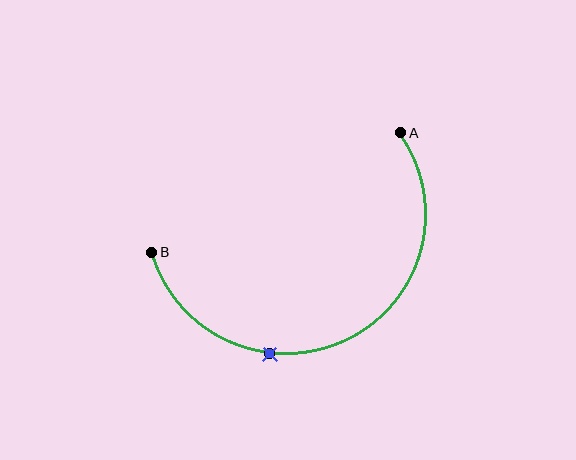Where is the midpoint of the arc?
The arc midpoint is the point on the curve farthest from the straight line joining A and B. It sits below that line.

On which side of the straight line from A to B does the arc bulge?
The arc bulges below the straight line connecting A and B.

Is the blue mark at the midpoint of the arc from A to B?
No. The blue mark lies on the arc but is closer to endpoint B. The arc midpoint would be at the point on the curve equidistant along the arc from both A and B.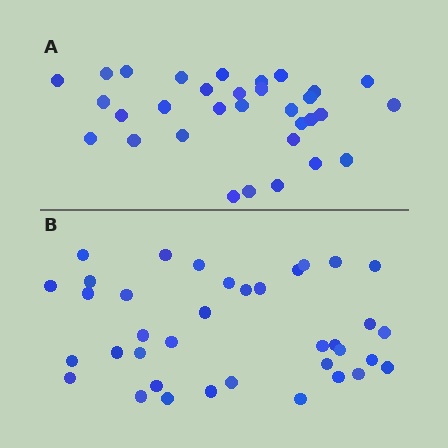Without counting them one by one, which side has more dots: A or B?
Region B (the bottom region) has more dots.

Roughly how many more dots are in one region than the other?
Region B has about 5 more dots than region A.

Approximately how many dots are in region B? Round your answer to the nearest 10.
About 40 dots. (The exact count is 37, which rounds to 40.)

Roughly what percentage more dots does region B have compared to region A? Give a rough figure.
About 15% more.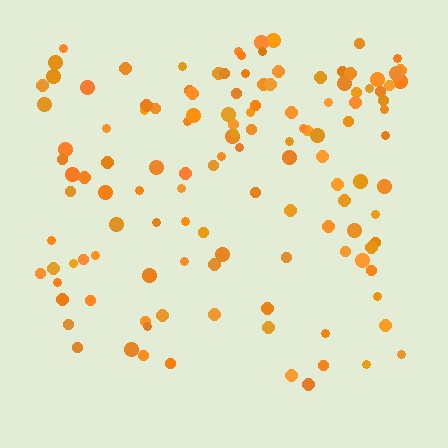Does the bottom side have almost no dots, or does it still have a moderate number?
Still a moderate number, just noticeably fewer than the top.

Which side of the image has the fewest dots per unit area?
The bottom.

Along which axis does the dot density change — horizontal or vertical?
Vertical.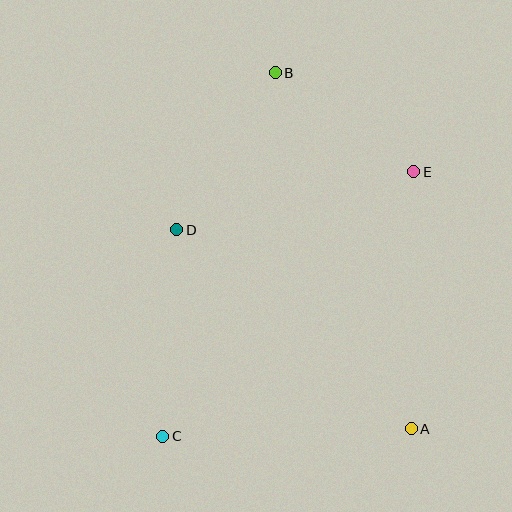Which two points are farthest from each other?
Points A and B are farthest from each other.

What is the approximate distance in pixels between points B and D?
The distance between B and D is approximately 185 pixels.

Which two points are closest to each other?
Points B and E are closest to each other.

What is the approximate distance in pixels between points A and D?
The distance between A and D is approximately 307 pixels.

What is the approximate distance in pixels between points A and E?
The distance between A and E is approximately 257 pixels.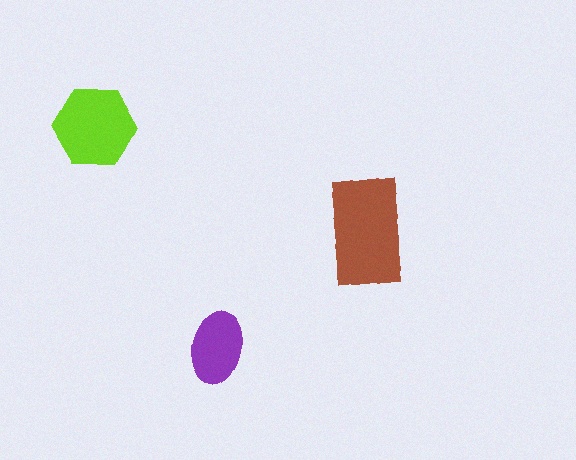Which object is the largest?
The brown rectangle.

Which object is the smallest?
The purple ellipse.